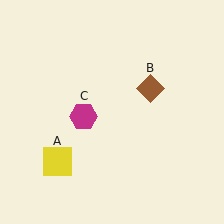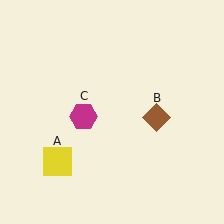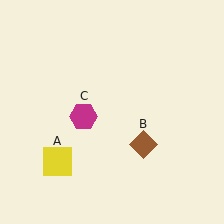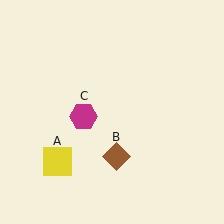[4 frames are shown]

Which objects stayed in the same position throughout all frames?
Yellow square (object A) and magenta hexagon (object C) remained stationary.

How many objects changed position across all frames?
1 object changed position: brown diamond (object B).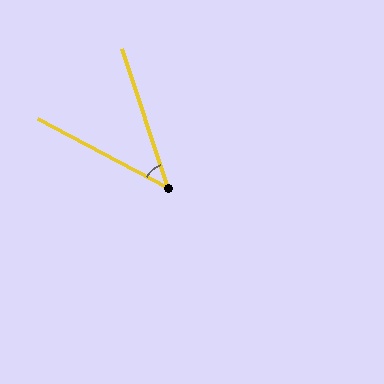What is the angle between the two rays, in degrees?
Approximately 44 degrees.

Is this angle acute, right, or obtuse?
It is acute.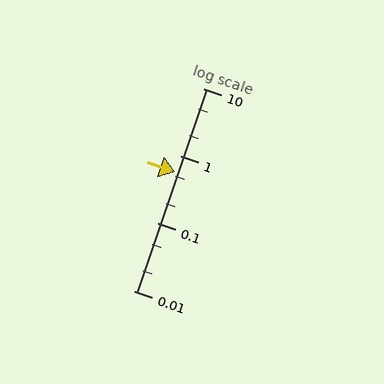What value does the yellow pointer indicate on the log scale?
The pointer indicates approximately 0.58.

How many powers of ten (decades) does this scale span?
The scale spans 3 decades, from 0.01 to 10.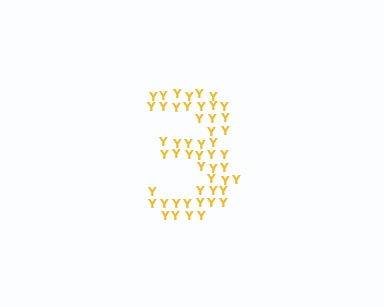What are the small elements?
The small elements are letter Y's.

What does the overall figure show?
The overall figure shows the digit 3.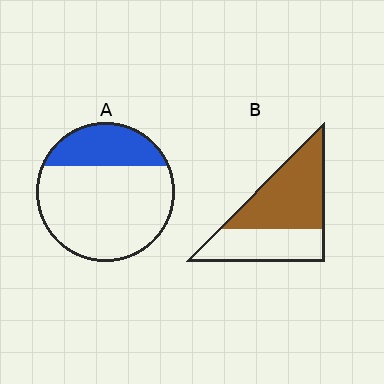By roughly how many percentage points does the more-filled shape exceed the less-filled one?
By roughly 30 percentage points (B over A).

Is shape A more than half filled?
No.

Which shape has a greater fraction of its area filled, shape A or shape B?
Shape B.